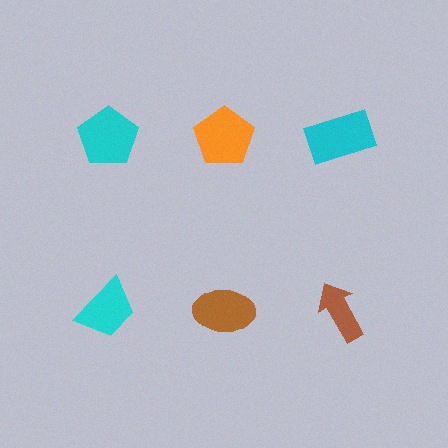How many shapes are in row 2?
3 shapes.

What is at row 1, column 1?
A cyan pentagon.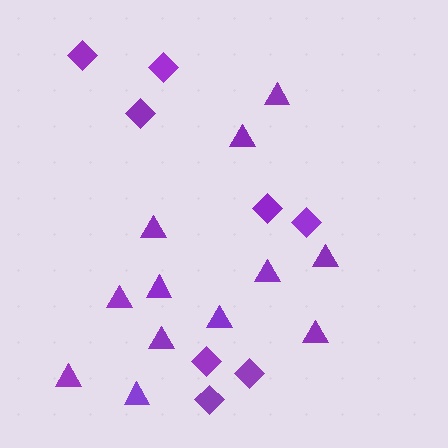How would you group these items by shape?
There are 2 groups: one group of diamonds (8) and one group of triangles (12).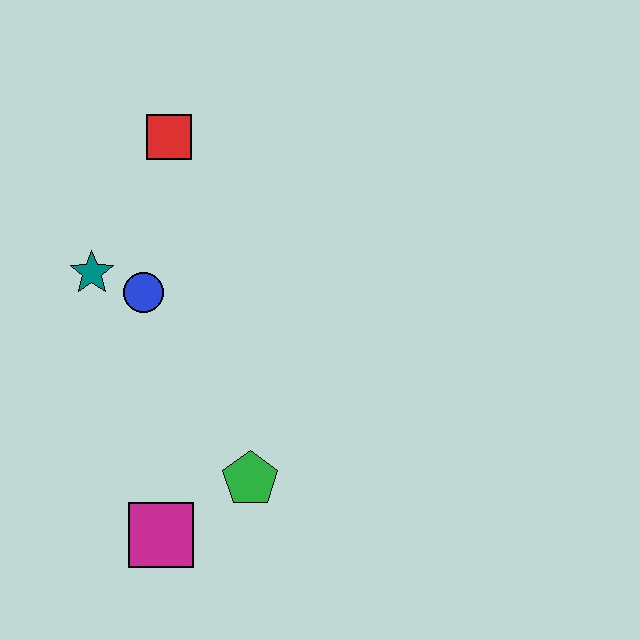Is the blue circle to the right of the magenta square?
No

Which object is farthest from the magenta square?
The red square is farthest from the magenta square.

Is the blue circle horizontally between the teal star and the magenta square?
Yes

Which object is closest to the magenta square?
The green pentagon is closest to the magenta square.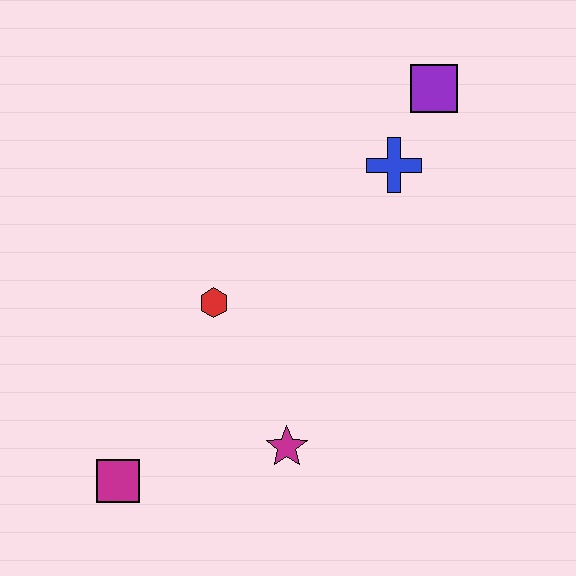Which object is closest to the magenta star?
The red hexagon is closest to the magenta star.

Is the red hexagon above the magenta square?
Yes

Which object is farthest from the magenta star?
The purple square is farthest from the magenta star.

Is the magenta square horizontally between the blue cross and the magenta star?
No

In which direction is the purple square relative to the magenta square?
The purple square is above the magenta square.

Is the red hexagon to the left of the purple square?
Yes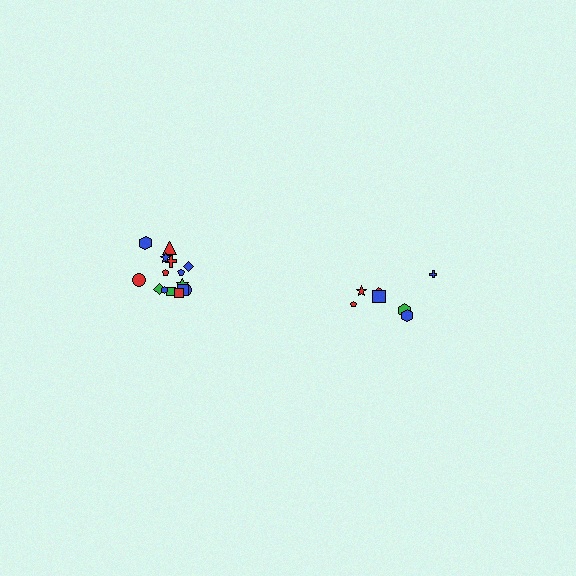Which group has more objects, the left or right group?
The left group.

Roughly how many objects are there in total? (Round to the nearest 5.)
Roughly 20 objects in total.